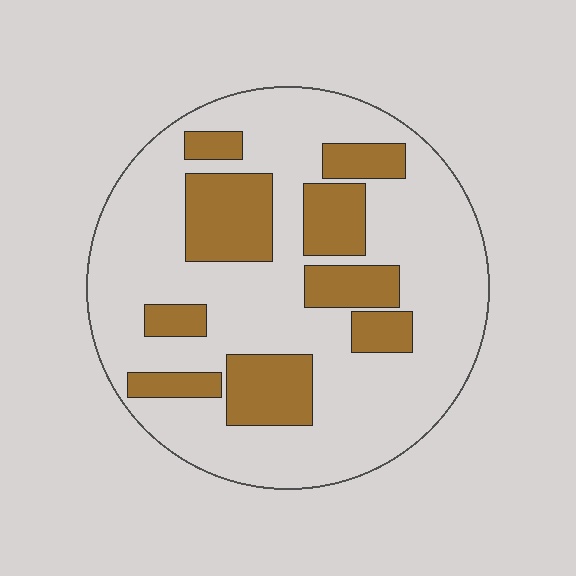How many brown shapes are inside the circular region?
9.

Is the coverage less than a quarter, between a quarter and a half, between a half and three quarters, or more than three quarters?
Between a quarter and a half.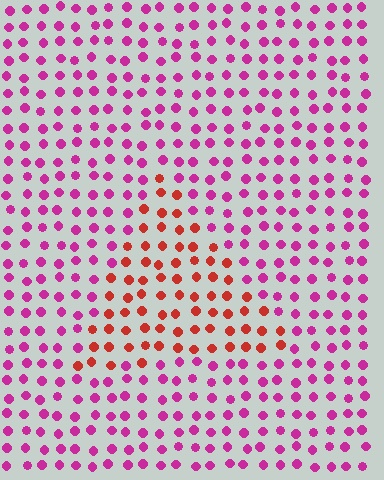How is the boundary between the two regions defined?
The boundary is defined purely by a slight shift in hue (about 46 degrees). Spacing, size, and orientation are identical on both sides.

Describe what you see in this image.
The image is filled with small magenta elements in a uniform arrangement. A triangle-shaped region is visible where the elements are tinted to a slightly different hue, forming a subtle color boundary.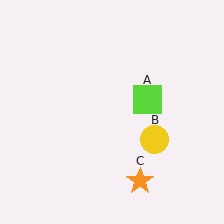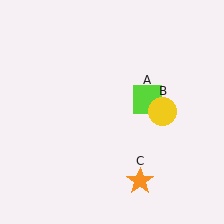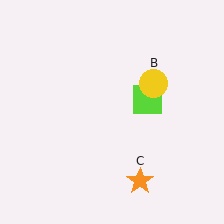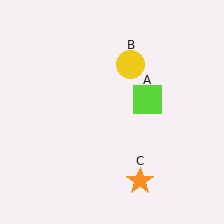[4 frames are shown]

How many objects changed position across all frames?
1 object changed position: yellow circle (object B).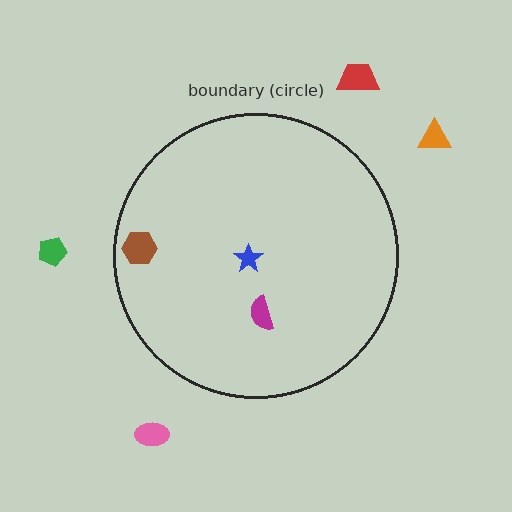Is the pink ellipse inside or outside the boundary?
Outside.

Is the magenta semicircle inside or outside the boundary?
Inside.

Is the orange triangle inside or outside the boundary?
Outside.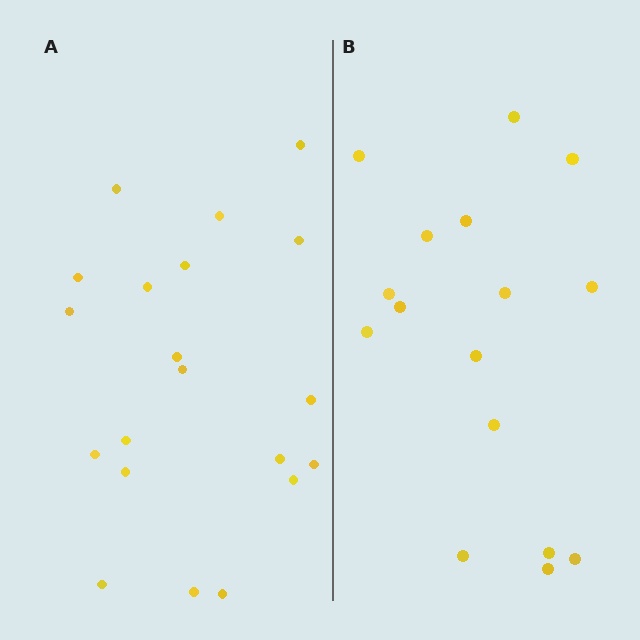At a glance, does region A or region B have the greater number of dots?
Region A (the left region) has more dots.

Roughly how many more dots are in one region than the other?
Region A has about 4 more dots than region B.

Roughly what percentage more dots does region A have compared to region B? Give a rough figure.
About 25% more.